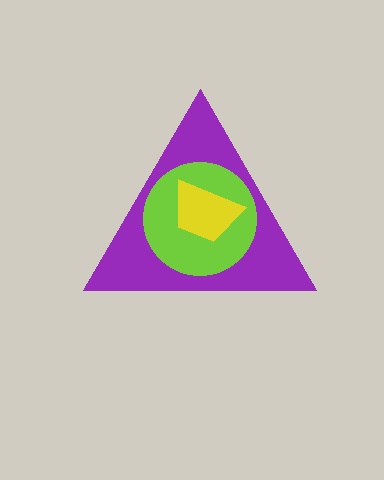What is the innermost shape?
The yellow trapezoid.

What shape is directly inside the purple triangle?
The lime circle.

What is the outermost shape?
The purple triangle.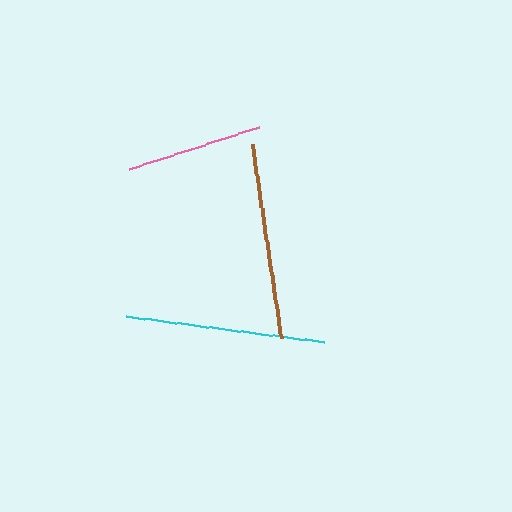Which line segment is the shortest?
The pink line is the shortest at approximately 136 pixels.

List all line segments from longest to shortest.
From longest to shortest: cyan, brown, pink.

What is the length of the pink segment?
The pink segment is approximately 136 pixels long.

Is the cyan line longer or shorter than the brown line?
The cyan line is longer than the brown line.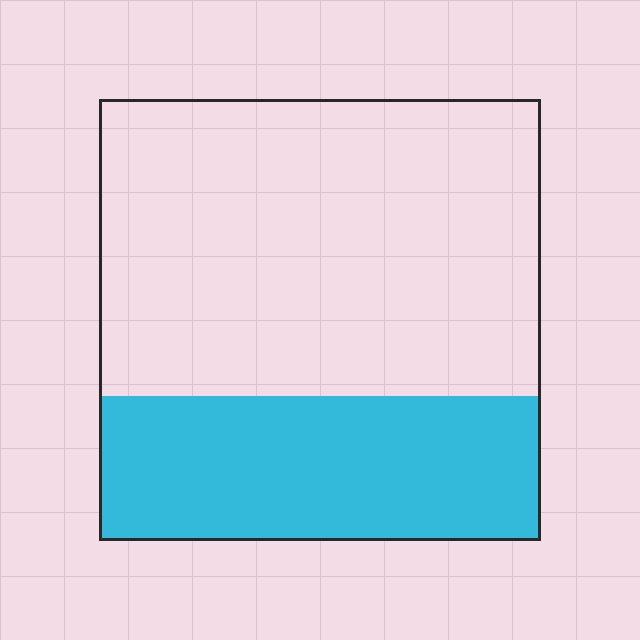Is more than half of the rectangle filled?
No.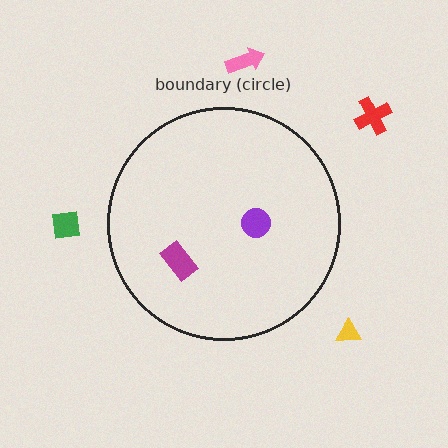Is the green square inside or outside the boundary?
Outside.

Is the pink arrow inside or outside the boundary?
Outside.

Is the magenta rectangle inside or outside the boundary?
Inside.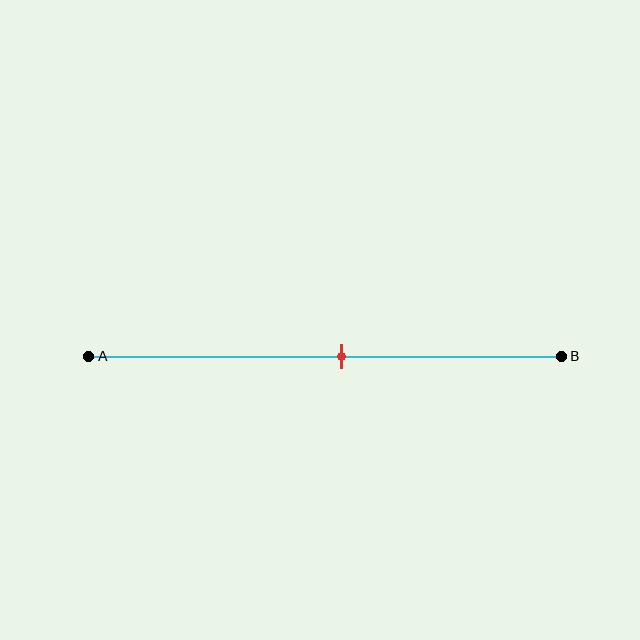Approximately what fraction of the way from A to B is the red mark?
The red mark is approximately 55% of the way from A to B.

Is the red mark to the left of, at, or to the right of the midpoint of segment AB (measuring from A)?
The red mark is to the right of the midpoint of segment AB.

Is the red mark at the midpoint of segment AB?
No, the mark is at about 55% from A, not at the 50% midpoint.